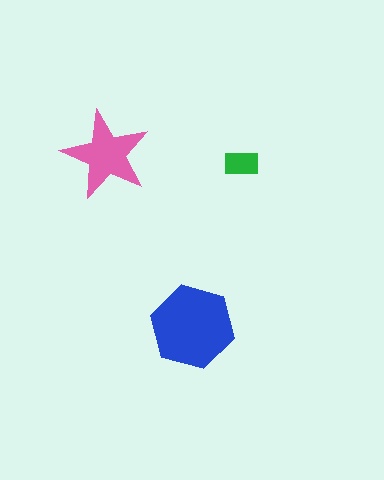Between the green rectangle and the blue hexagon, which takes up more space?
The blue hexagon.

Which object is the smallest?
The green rectangle.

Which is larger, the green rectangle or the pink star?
The pink star.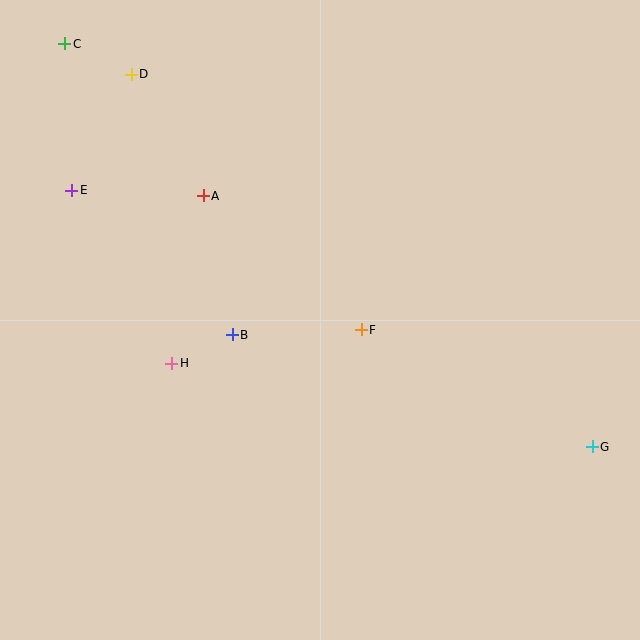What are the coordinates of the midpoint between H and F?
The midpoint between H and F is at (267, 346).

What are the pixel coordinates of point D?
Point D is at (131, 74).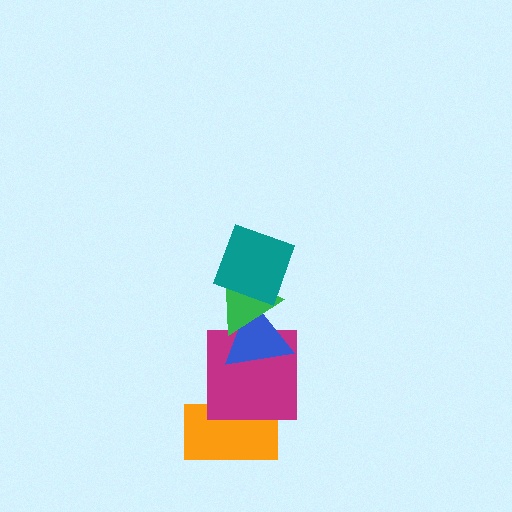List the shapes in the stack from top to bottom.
From top to bottom: the teal square, the green triangle, the blue triangle, the magenta square, the orange rectangle.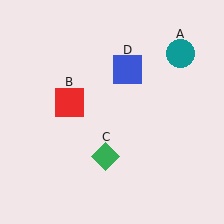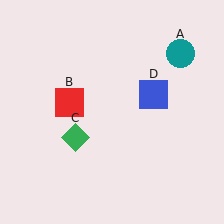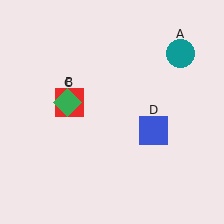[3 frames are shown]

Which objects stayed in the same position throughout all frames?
Teal circle (object A) and red square (object B) remained stationary.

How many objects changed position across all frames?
2 objects changed position: green diamond (object C), blue square (object D).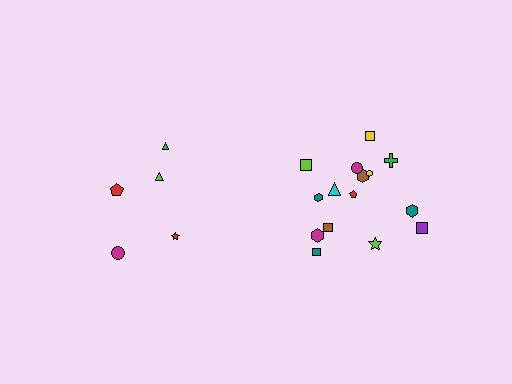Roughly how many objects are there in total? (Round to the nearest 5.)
Roughly 20 objects in total.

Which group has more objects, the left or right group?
The right group.